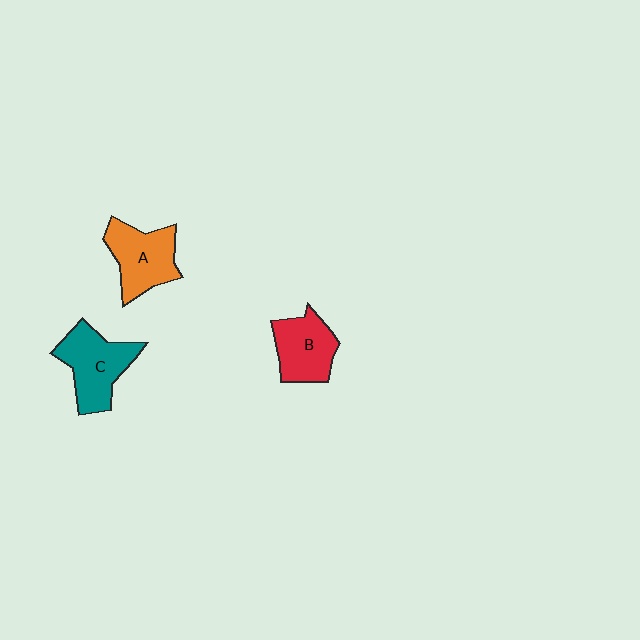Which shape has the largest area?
Shape C (teal).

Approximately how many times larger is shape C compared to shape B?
Approximately 1.2 times.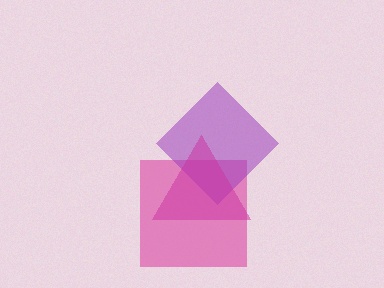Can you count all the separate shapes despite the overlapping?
Yes, there are 3 separate shapes.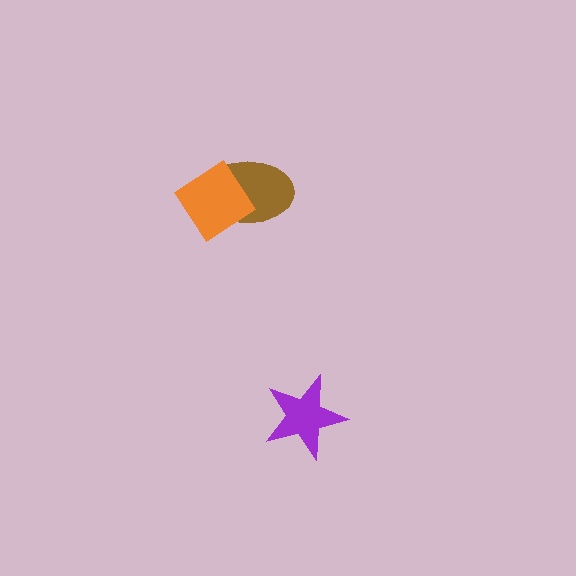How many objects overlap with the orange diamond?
1 object overlaps with the orange diamond.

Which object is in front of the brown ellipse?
The orange diamond is in front of the brown ellipse.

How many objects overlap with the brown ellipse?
1 object overlaps with the brown ellipse.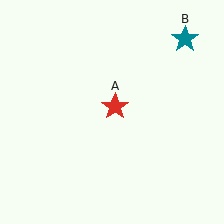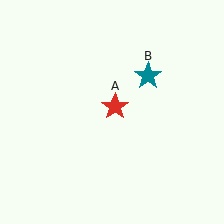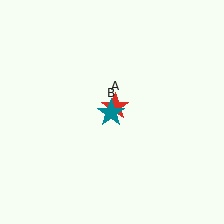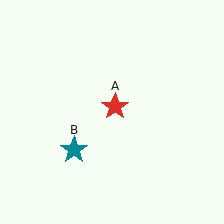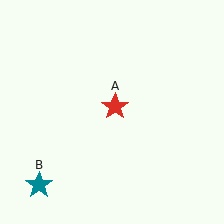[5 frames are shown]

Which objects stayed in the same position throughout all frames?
Red star (object A) remained stationary.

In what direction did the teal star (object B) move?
The teal star (object B) moved down and to the left.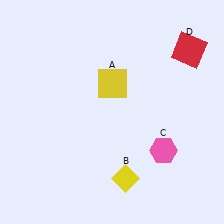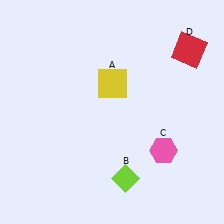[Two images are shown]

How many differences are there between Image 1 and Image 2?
There is 1 difference between the two images.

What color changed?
The diamond (B) changed from yellow in Image 1 to lime in Image 2.